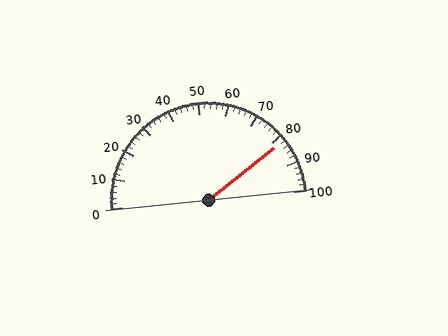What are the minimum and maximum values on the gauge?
The gauge ranges from 0 to 100.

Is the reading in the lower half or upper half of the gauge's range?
The reading is in the upper half of the range (0 to 100).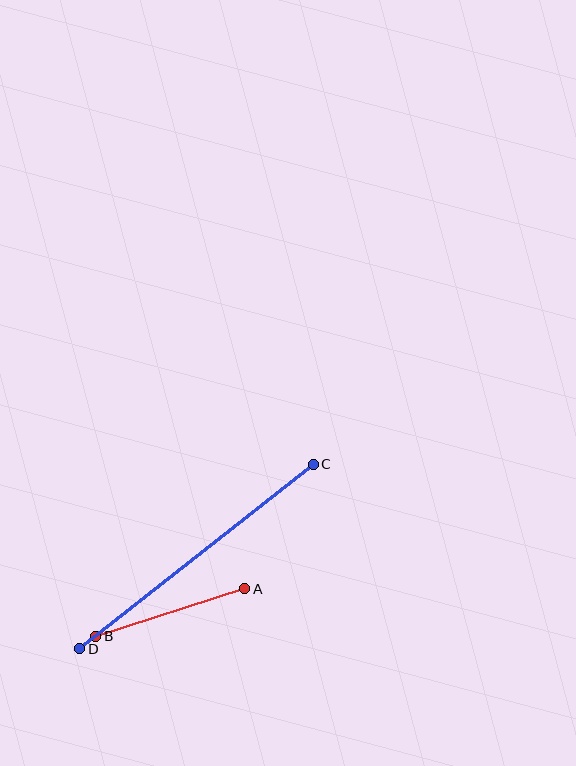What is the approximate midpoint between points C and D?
The midpoint is at approximately (196, 556) pixels.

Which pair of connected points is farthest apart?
Points C and D are farthest apart.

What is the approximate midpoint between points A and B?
The midpoint is at approximately (170, 612) pixels.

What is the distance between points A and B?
The distance is approximately 156 pixels.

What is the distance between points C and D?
The distance is approximately 298 pixels.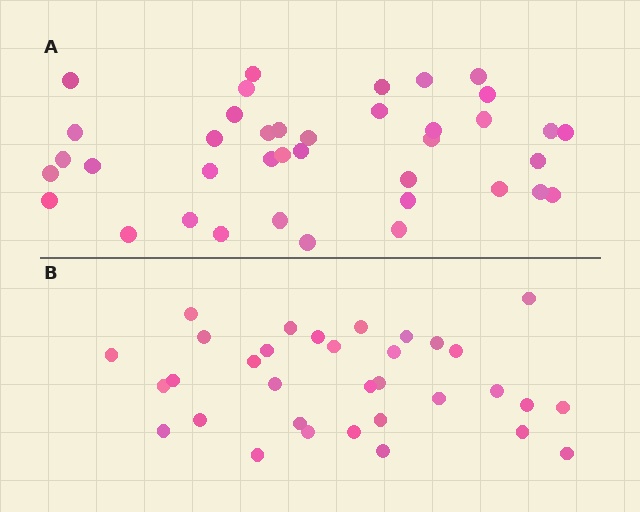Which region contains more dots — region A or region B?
Region A (the top region) has more dots.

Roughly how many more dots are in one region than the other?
Region A has about 6 more dots than region B.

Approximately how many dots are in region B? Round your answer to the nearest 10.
About 30 dots. (The exact count is 33, which rounds to 30.)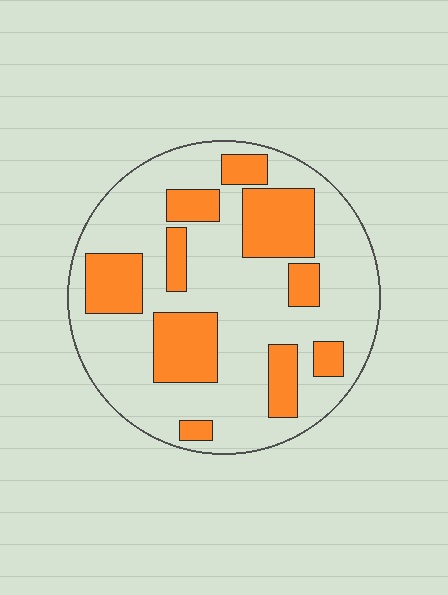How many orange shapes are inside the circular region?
10.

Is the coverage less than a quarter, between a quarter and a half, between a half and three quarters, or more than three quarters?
Between a quarter and a half.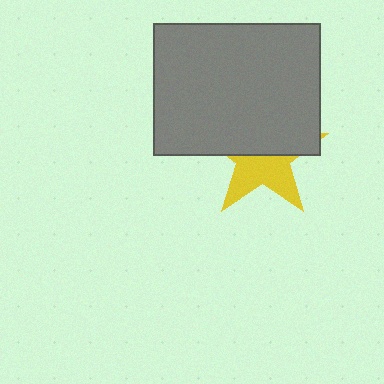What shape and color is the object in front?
The object in front is a gray rectangle.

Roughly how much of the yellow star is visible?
About half of it is visible (roughly 46%).